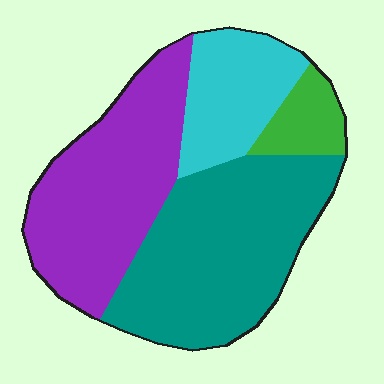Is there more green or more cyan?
Cyan.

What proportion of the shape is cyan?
Cyan covers around 15% of the shape.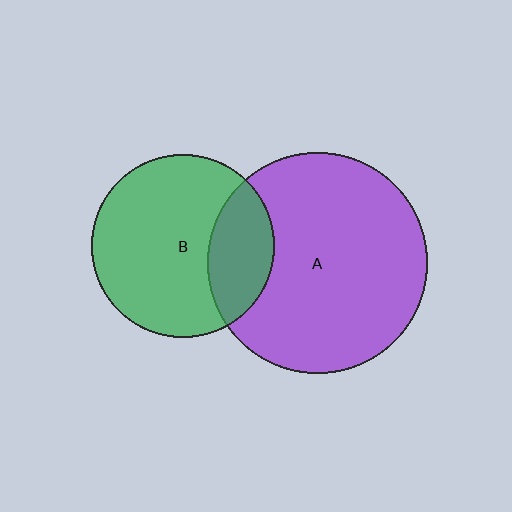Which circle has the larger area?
Circle A (purple).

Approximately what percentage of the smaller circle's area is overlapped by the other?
Approximately 25%.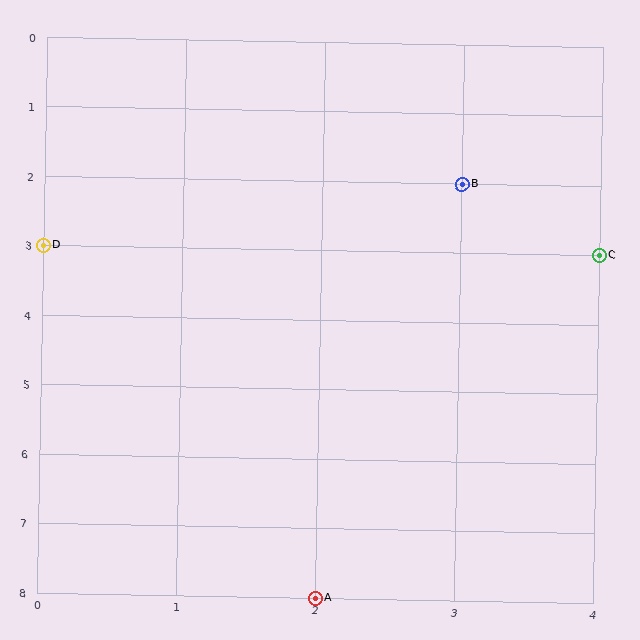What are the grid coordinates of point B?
Point B is at grid coordinates (3, 2).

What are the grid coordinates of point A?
Point A is at grid coordinates (2, 8).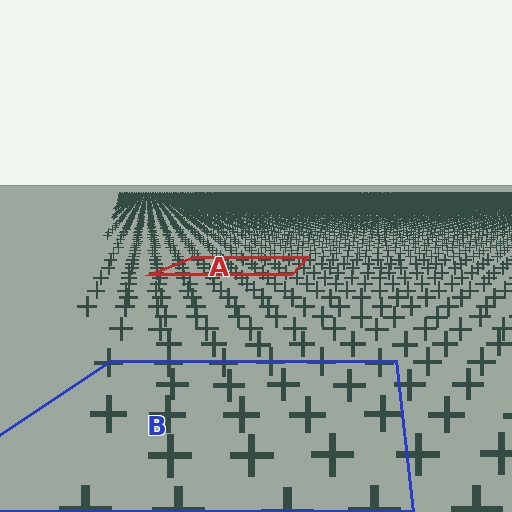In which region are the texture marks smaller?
The texture marks are smaller in region A, because it is farther away.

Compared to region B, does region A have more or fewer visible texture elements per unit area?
Region A has more texture elements per unit area — they are packed more densely because it is farther away.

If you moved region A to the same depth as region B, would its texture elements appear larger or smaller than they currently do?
They would appear larger. At a closer depth, the same texture elements are projected at a bigger on-screen size.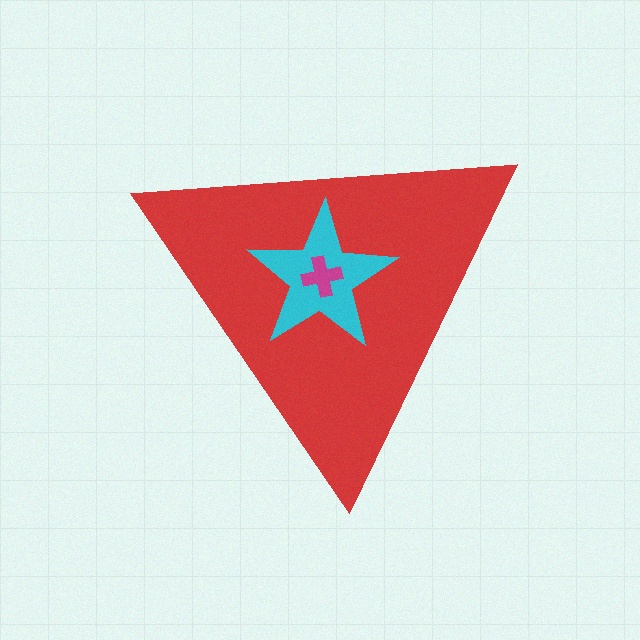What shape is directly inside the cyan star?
The magenta cross.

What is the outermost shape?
The red triangle.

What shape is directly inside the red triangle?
The cyan star.